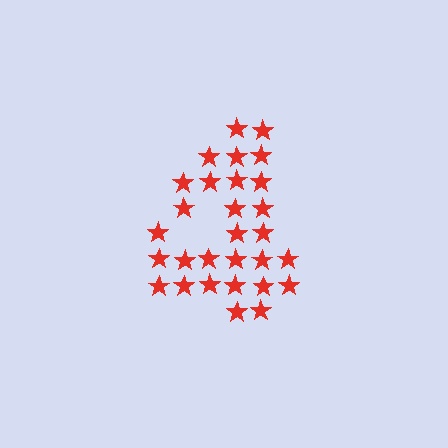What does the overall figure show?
The overall figure shows the digit 4.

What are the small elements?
The small elements are stars.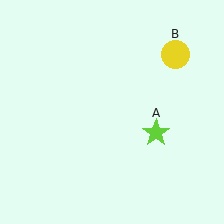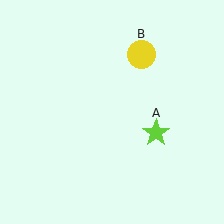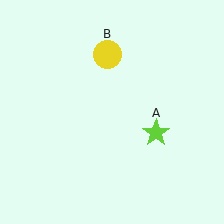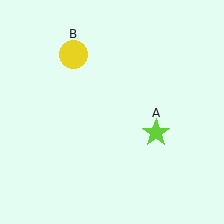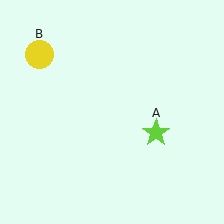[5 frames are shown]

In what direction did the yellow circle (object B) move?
The yellow circle (object B) moved left.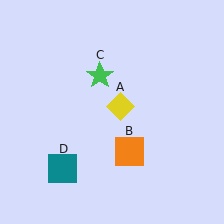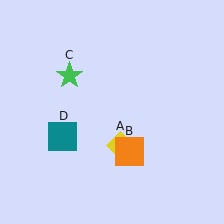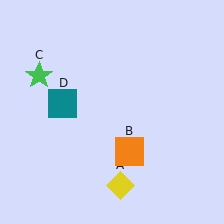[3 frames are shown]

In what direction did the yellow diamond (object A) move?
The yellow diamond (object A) moved down.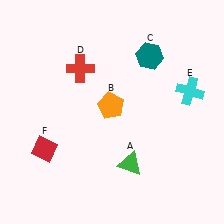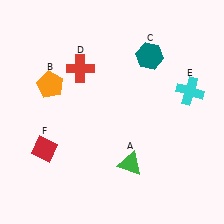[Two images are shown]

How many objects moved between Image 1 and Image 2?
1 object moved between the two images.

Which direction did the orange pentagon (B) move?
The orange pentagon (B) moved left.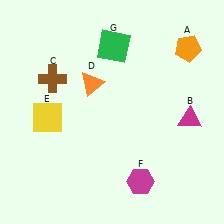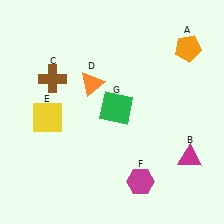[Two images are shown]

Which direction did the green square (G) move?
The green square (G) moved down.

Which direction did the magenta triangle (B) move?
The magenta triangle (B) moved down.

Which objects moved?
The objects that moved are: the magenta triangle (B), the green square (G).